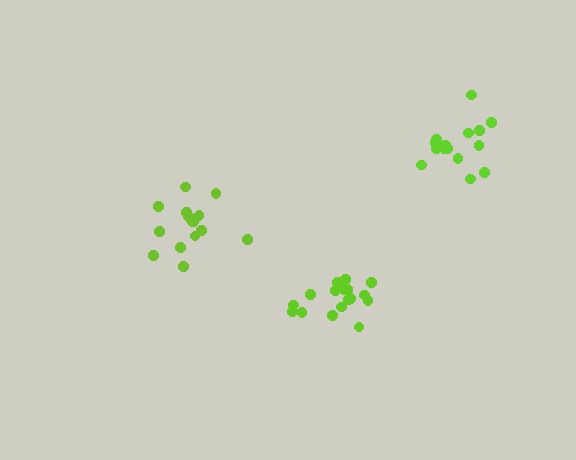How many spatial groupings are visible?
There are 3 spatial groupings.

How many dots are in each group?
Group 1: 15 dots, Group 2: 15 dots, Group 3: 17 dots (47 total).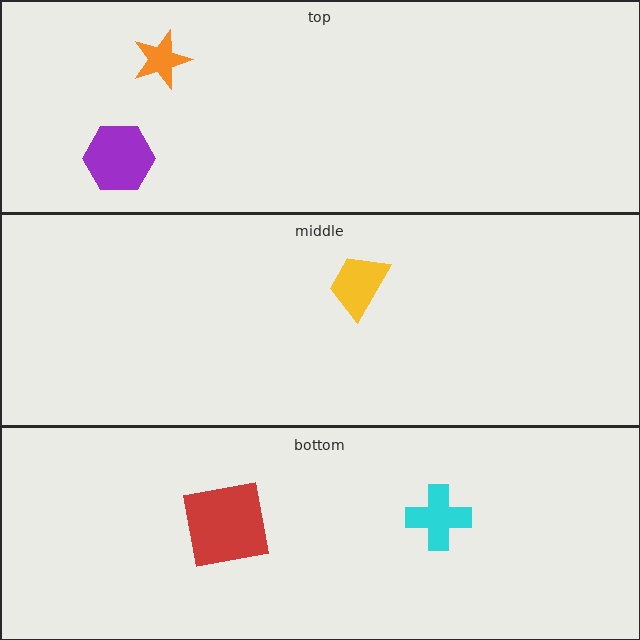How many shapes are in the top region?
2.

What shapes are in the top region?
The orange star, the purple hexagon.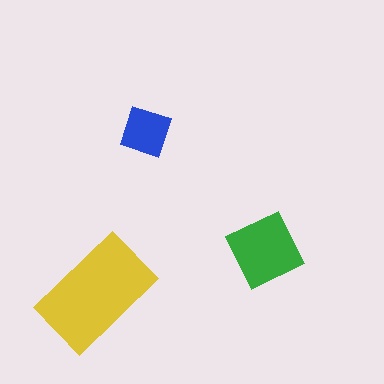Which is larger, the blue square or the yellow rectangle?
The yellow rectangle.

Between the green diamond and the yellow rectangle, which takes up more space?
The yellow rectangle.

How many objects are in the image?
There are 3 objects in the image.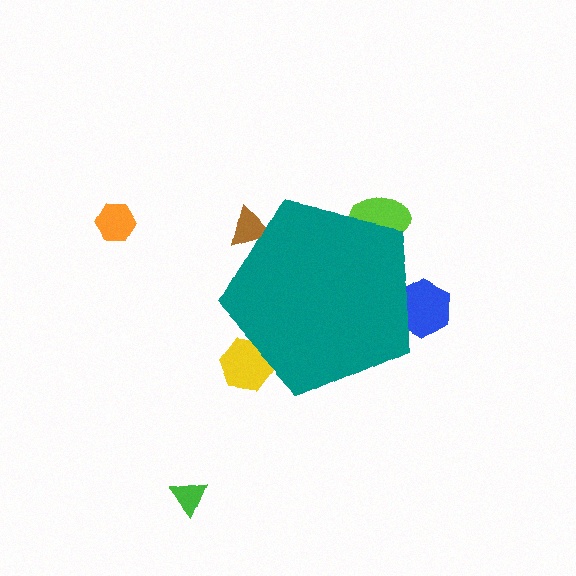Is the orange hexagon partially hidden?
No, the orange hexagon is fully visible.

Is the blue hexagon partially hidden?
Yes, the blue hexagon is partially hidden behind the teal pentagon.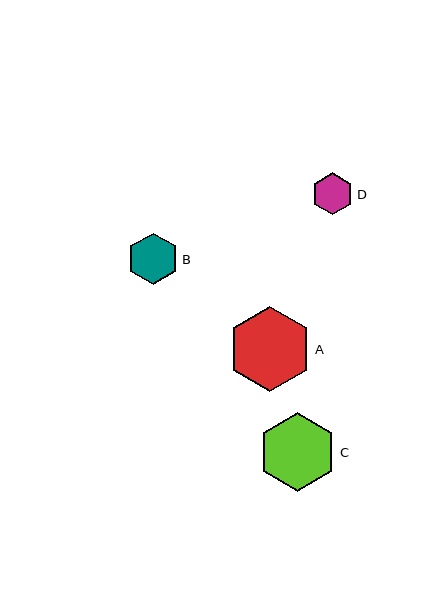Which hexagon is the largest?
Hexagon A is the largest with a size of approximately 84 pixels.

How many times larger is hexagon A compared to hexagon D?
Hexagon A is approximately 2.0 times the size of hexagon D.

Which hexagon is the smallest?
Hexagon D is the smallest with a size of approximately 42 pixels.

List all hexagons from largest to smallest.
From largest to smallest: A, C, B, D.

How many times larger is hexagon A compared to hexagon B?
Hexagon A is approximately 1.6 times the size of hexagon B.